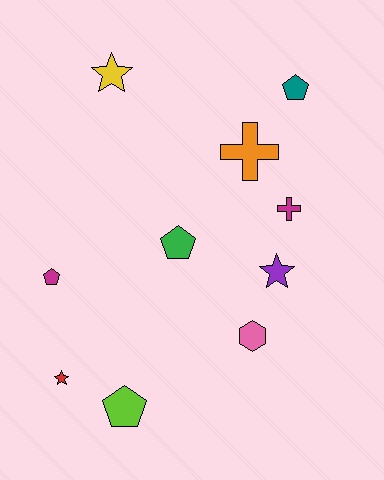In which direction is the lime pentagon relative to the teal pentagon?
The lime pentagon is below the teal pentagon.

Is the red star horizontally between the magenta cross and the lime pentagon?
No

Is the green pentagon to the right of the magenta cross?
No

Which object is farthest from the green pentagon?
The teal pentagon is farthest from the green pentagon.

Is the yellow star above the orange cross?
Yes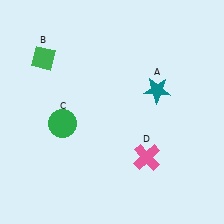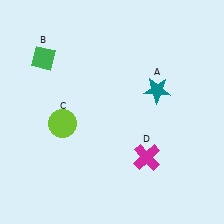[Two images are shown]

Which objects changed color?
C changed from green to lime. D changed from pink to magenta.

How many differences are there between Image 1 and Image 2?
There are 2 differences between the two images.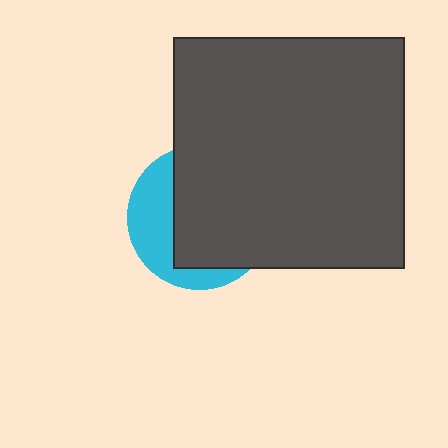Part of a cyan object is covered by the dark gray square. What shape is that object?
It is a circle.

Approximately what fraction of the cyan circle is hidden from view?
Roughly 65% of the cyan circle is hidden behind the dark gray square.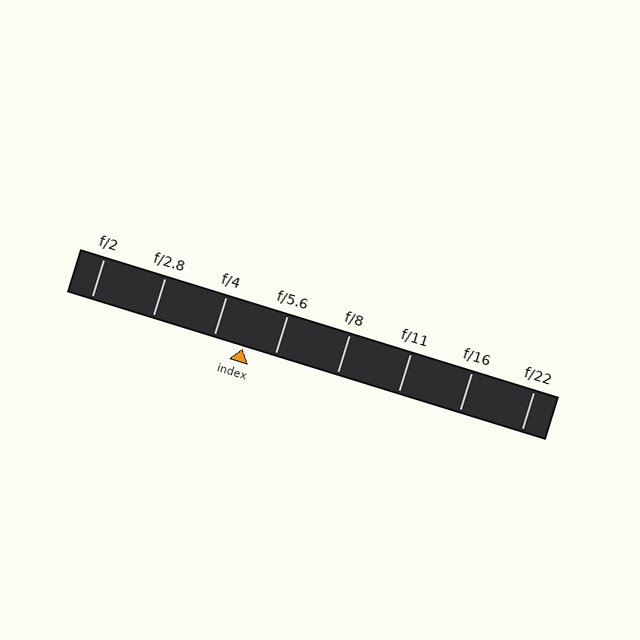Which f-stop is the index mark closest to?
The index mark is closest to f/4.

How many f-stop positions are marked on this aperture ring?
There are 8 f-stop positions marked.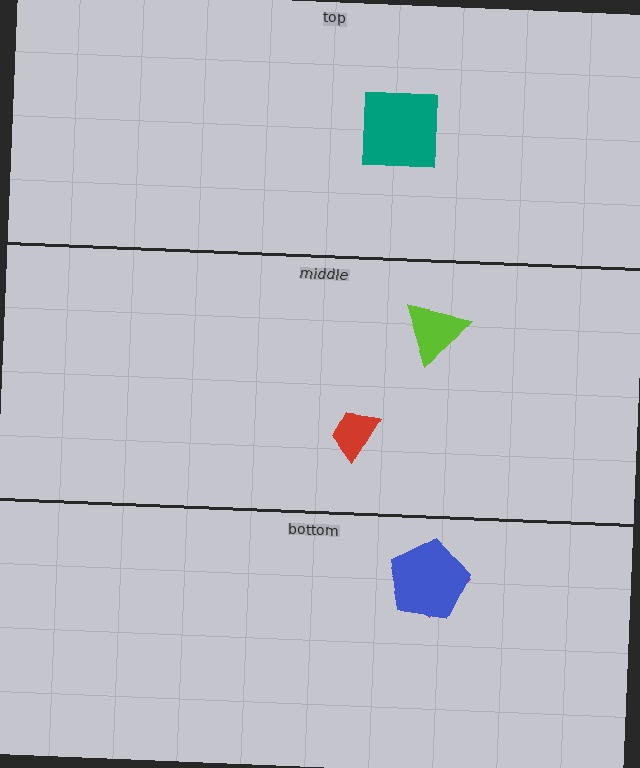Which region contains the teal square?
The top region.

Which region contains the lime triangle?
The middle region.